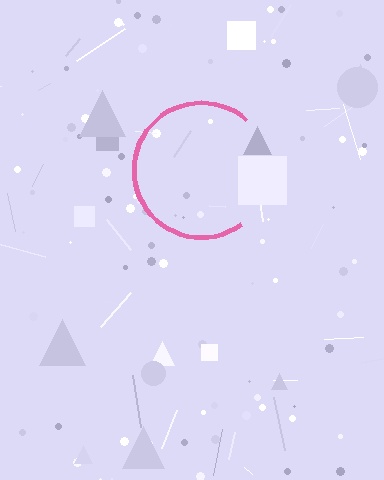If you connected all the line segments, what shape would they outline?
They would outline a circle.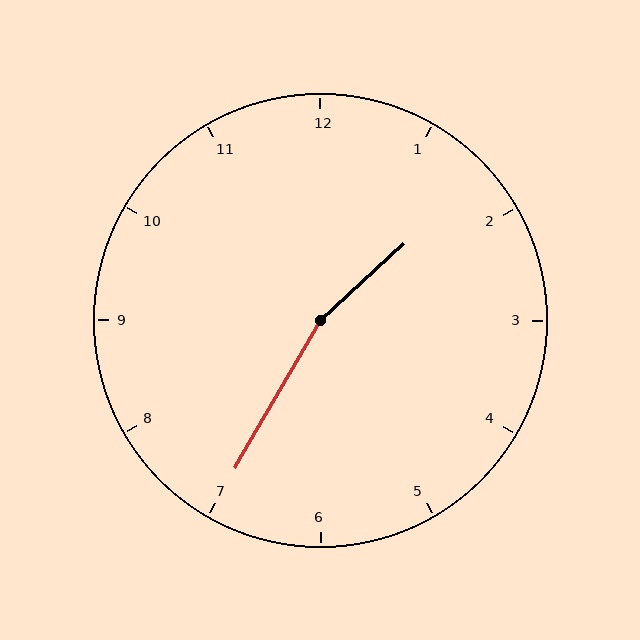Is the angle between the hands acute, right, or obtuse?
It is obtuse.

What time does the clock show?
1:35.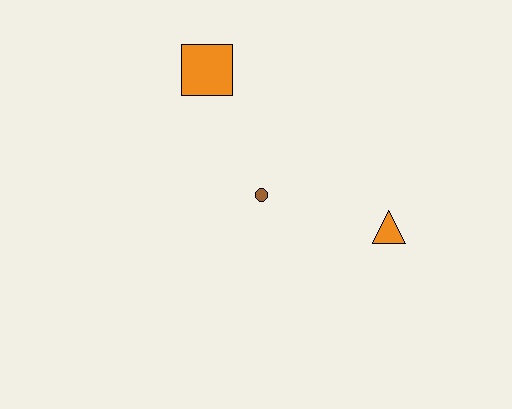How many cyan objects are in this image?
There are no cyan objects.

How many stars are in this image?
There are no stars.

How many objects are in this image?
There are 3 objects.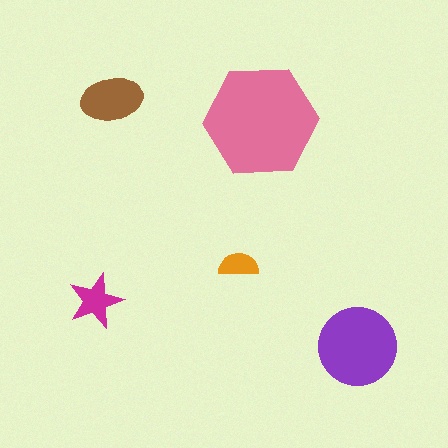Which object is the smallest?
The orange semicircle.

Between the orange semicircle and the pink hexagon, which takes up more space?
The pink hexagon.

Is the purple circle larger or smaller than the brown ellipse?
Larger.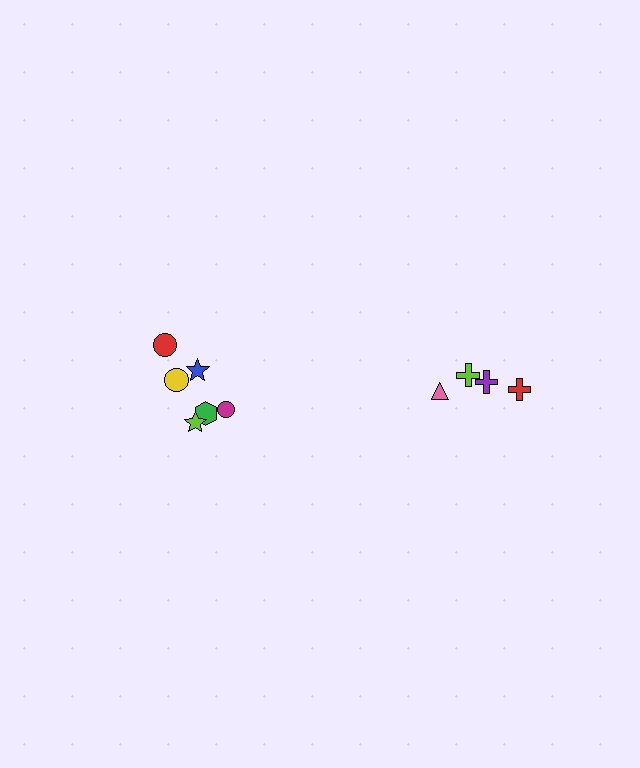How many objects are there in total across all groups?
There are 10 objects.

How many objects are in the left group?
There are 6 objects.